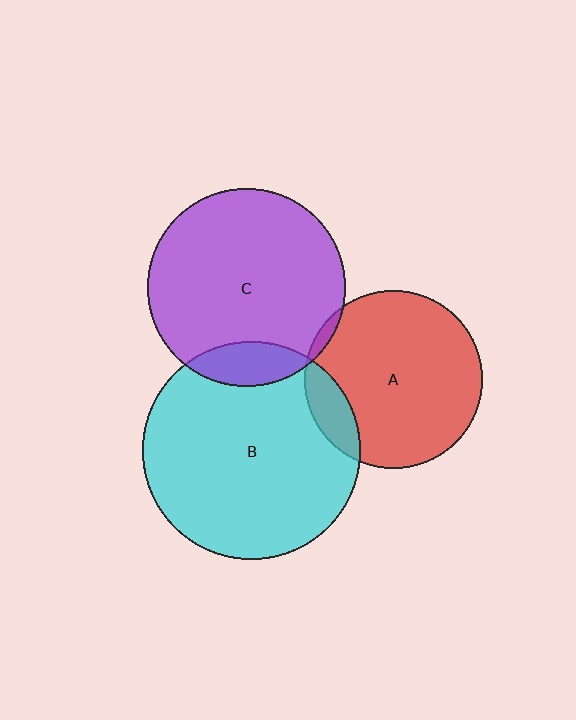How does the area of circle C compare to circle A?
Approximately 1.2 times.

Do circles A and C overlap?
Yes.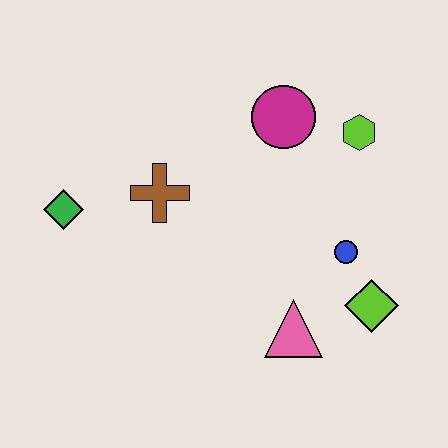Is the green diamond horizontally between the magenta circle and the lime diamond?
No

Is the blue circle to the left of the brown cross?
No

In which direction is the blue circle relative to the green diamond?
The blue circle is to the right of the green diamond.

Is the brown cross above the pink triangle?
Yes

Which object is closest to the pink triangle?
The lime diamond is closest to the pink triangle.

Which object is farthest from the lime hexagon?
The green diamond is farthest from the lime hexagon.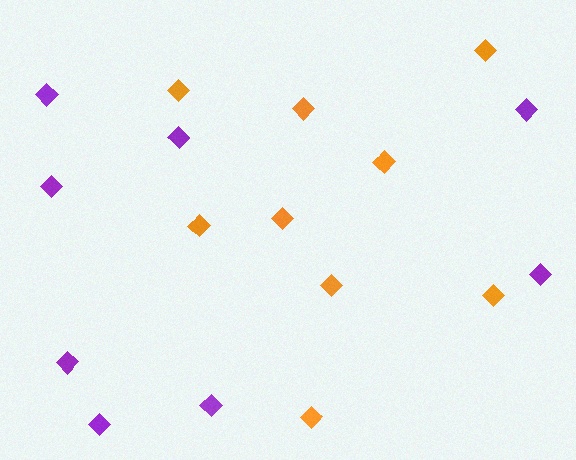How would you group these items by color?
There are 2 groups: one group of orange diamonds (9) and one group of purple diamonds (8).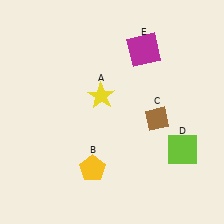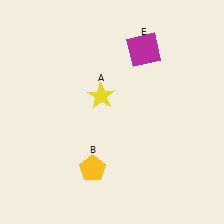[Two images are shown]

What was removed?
The lime square (D), the brown diamond (C) were removed in Image 2.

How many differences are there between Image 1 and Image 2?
There are 2 differences between the two images.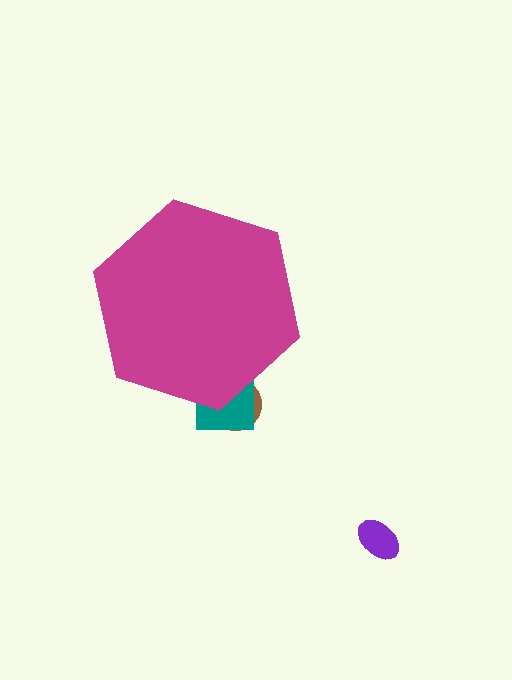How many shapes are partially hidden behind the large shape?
2 shapes are partially hidden.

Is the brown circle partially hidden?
Yes, the brown circle is partially hidden behind the magenta hexagon.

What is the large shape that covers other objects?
A magenta hexagon.